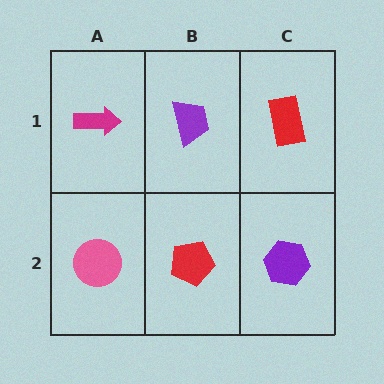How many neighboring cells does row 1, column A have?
2.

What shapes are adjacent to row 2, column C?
A red rectangle (row 1, column C), a red pentagon (row 2, column B).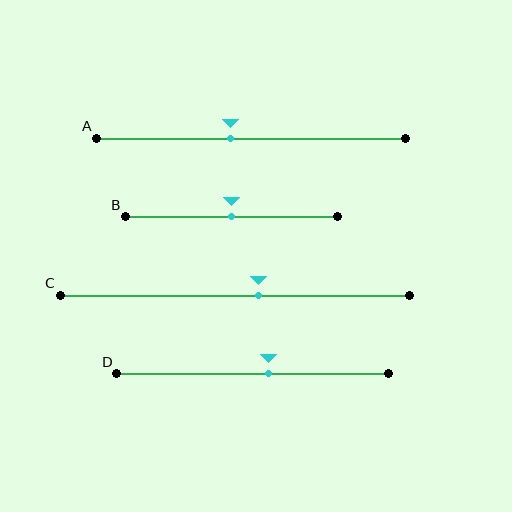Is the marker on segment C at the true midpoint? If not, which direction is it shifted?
No, the marker on segment C is shifted to the right by about 7% of the segment length.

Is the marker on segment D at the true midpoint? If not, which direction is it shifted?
No, the marker on segment D is shifted to the right by about 6% of the segment length.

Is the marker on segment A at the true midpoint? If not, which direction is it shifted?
No, the marker on segment A is shifted to the left by about 7% of the segment length.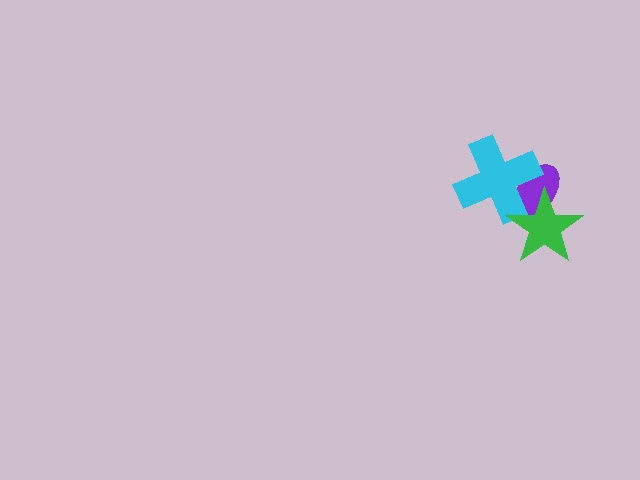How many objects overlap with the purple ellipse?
2 objects overlap with the purple ellipse.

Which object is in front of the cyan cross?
The green star is in front of the cyan cross.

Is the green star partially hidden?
No, no other shape covers it.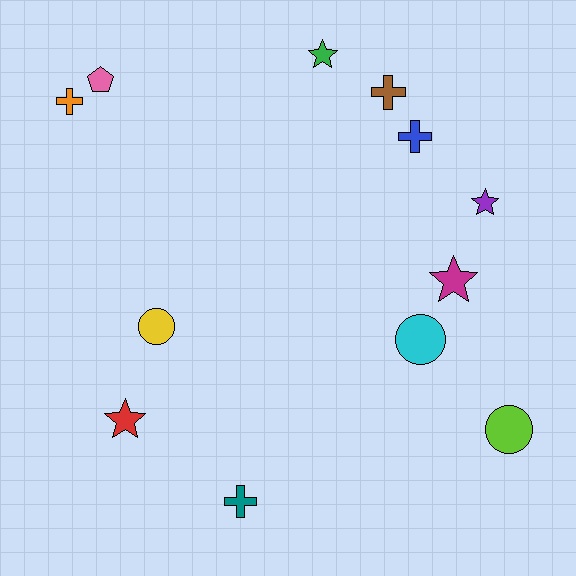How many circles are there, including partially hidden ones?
There are 3 circles.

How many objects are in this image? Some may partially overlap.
There are 12 objects.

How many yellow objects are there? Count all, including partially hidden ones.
There is 1 yellow object.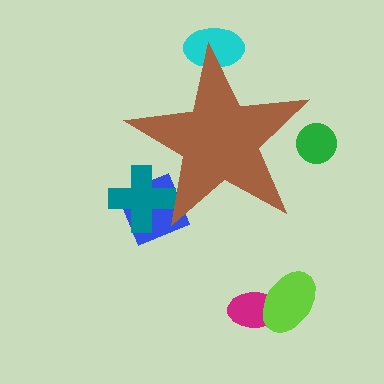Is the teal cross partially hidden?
Yes, the teal cross is partially hidden behind the brown star.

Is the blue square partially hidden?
Yes, the blue square is partially hidden behind the brown star.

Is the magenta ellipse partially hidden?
No, the magenta ellipse is fully visible.